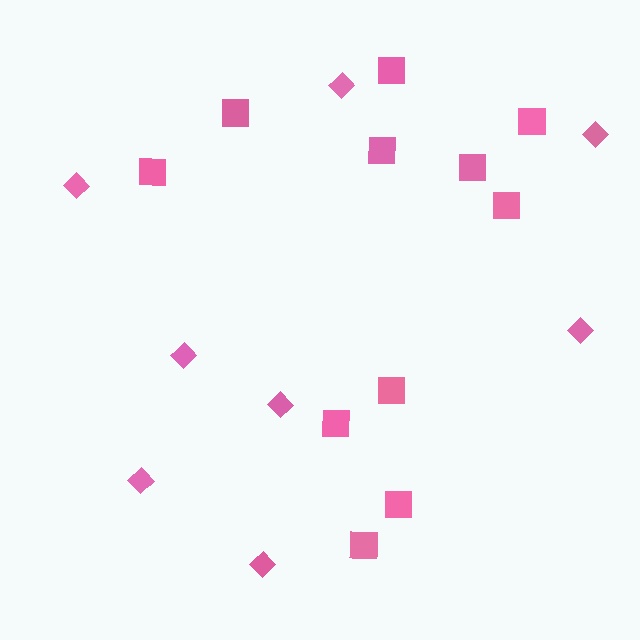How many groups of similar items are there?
There are 2 groups: one group of diamonds (8) and one group of squares (11).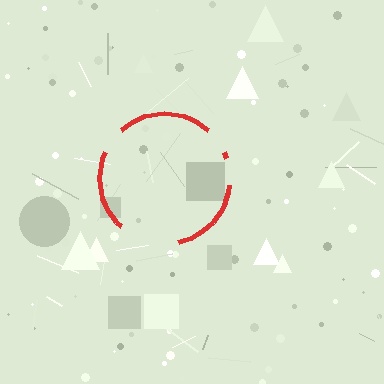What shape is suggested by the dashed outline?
The dashed outline suggests a circle.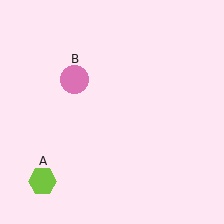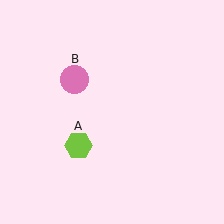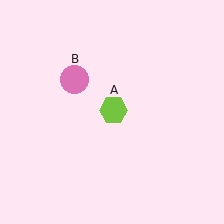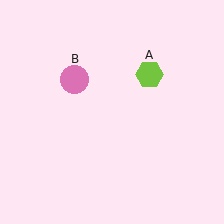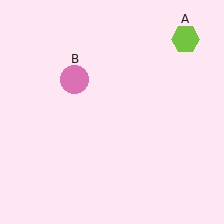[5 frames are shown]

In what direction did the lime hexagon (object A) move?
The lime hexagon (object A) moved up and to the right.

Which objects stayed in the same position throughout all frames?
Pink circle (object B) remained stationary.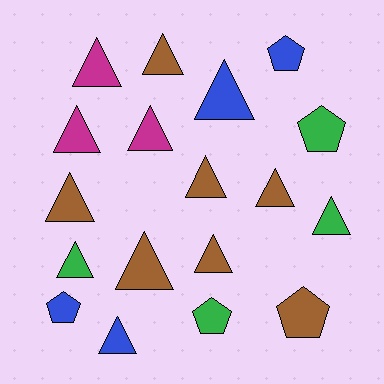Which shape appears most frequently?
Triangle, with 13 objects.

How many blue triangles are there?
There are 2 blue triangles.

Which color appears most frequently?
Brown, with 7 objects.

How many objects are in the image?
There are 18 objects.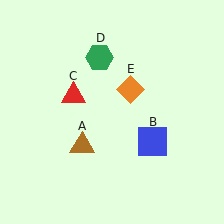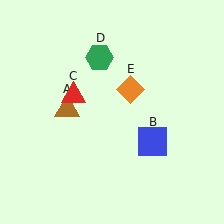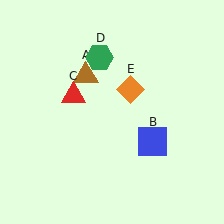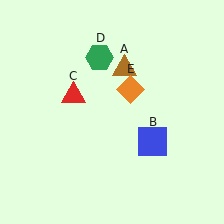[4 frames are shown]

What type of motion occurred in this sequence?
The brown triangle (object A) rotated clockwise around the center of the scene.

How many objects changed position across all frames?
1 object changed position: brown triangle (object A).